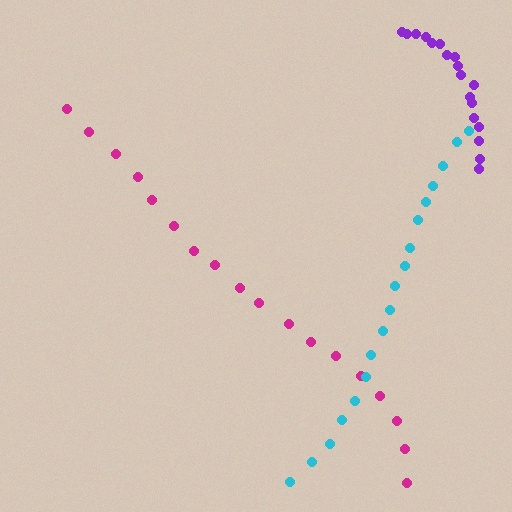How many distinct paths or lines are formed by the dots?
There are 3 distinct paths.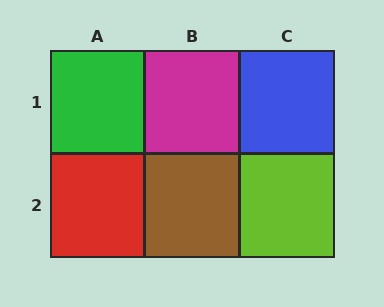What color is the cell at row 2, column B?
Brown.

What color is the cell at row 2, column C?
Lime.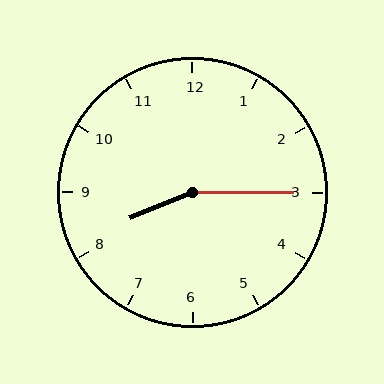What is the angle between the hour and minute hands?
Approximately 158 degrees.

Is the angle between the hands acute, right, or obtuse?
It is obtuse.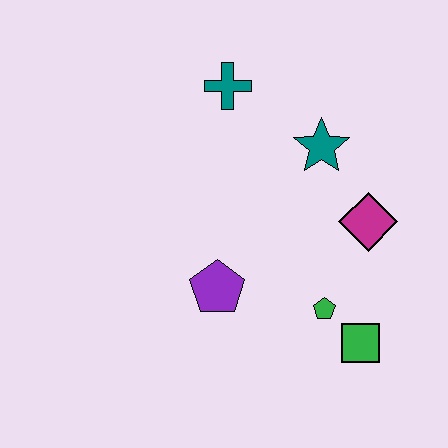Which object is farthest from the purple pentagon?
The teal cross is farthest from the purple pentagon.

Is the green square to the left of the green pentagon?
No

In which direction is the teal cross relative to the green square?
The teal cross is above the green square.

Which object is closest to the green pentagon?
The green square is closest to the green pentagon.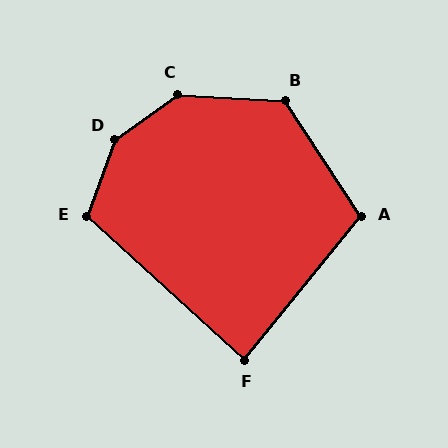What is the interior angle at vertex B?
Approximately 127 degrees (obtuse).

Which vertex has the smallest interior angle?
F, at approximately 87 degrees.